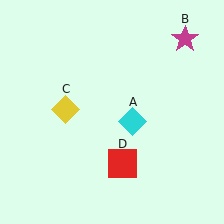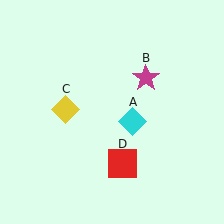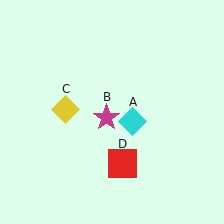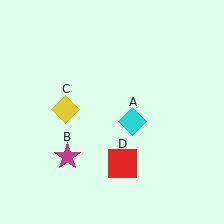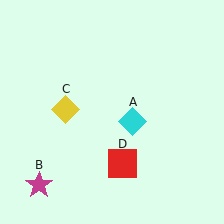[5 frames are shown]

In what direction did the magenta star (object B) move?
The magenta star (object B) moved down and to the left.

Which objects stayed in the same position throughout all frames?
Cyan diamond (object A) and yellow diamond (object C) and red square (object D) remained stationary.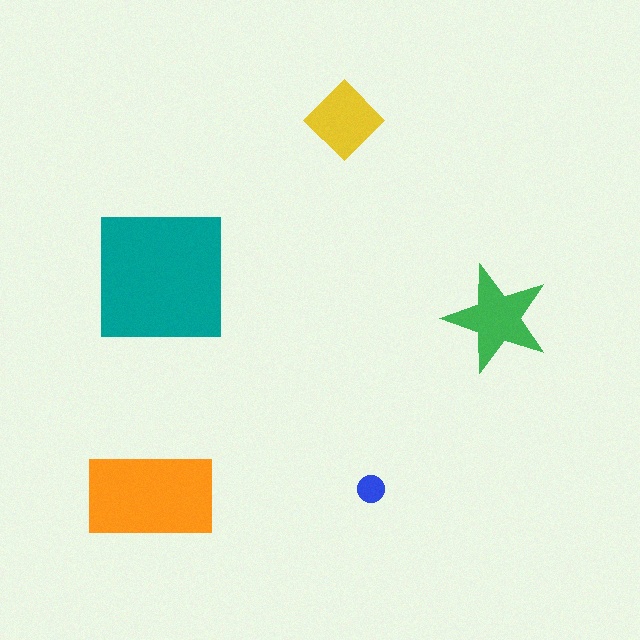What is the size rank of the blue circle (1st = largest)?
5th.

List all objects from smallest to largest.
The blue circle, the yellow diamond, the green star, the orange rectangle, the teal square.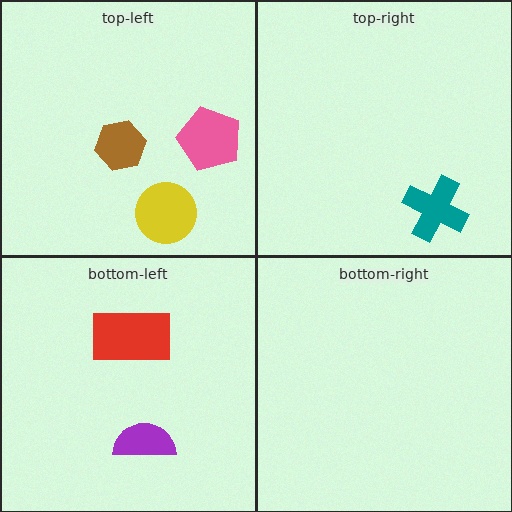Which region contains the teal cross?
The top-right region.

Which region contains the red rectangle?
The bottom-left region.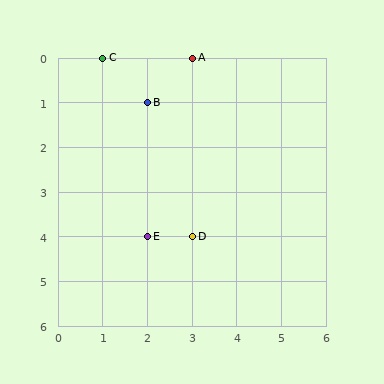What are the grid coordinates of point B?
Point B is at grid coordinates (2, 1).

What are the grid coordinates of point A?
Point A is at grid coordinates (3, 0).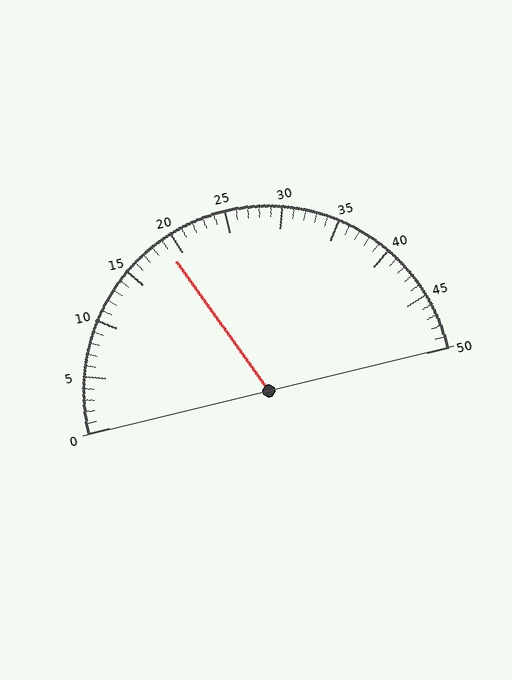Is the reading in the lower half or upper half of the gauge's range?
The reading is in the lower half of the range (0 to 50).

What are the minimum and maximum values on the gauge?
The gauge ranges from 0 to 50.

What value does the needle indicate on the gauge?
The needle indicates approximately 19.